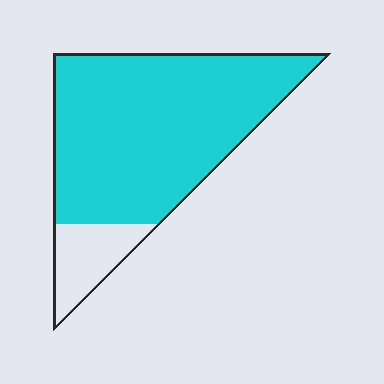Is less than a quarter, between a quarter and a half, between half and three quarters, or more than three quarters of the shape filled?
More than three quarters.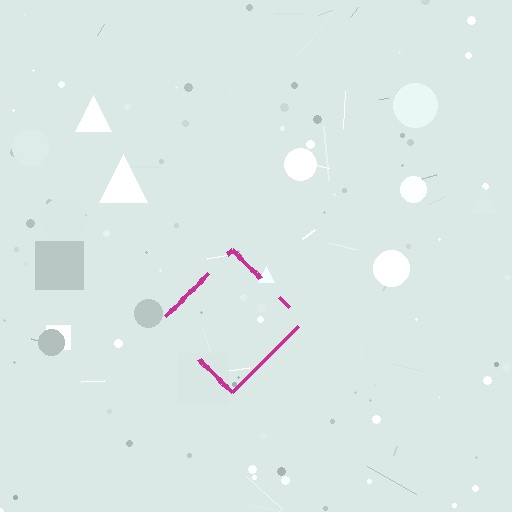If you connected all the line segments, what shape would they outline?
They would outline a diamond.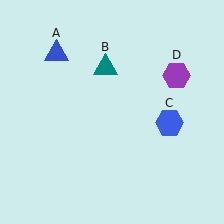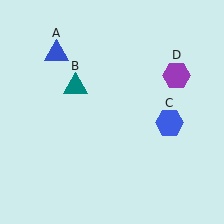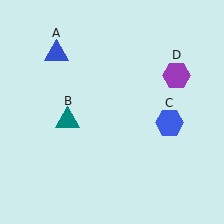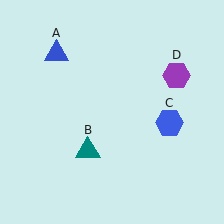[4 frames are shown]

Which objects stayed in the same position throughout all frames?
Blue triangle (object A) and blue hexagon (object C) and purple hexagon (object D) remained stationary.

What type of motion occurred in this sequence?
The teal triangle (object B) rotated counterclockwise around the center of the scene.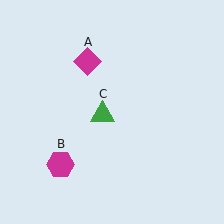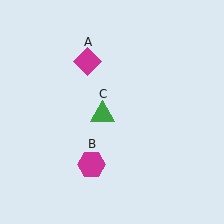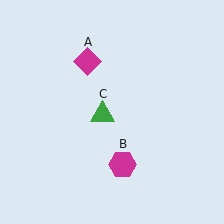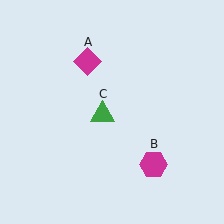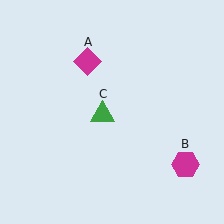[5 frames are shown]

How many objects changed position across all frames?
1 object changed position: magenta hexagon (object B).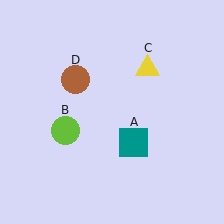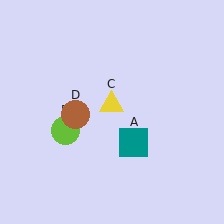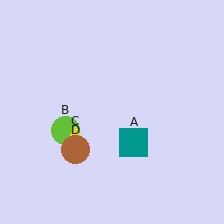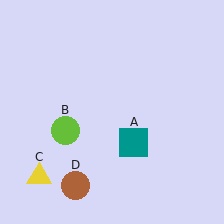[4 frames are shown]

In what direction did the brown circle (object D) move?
The brown circle (object D) moved down.